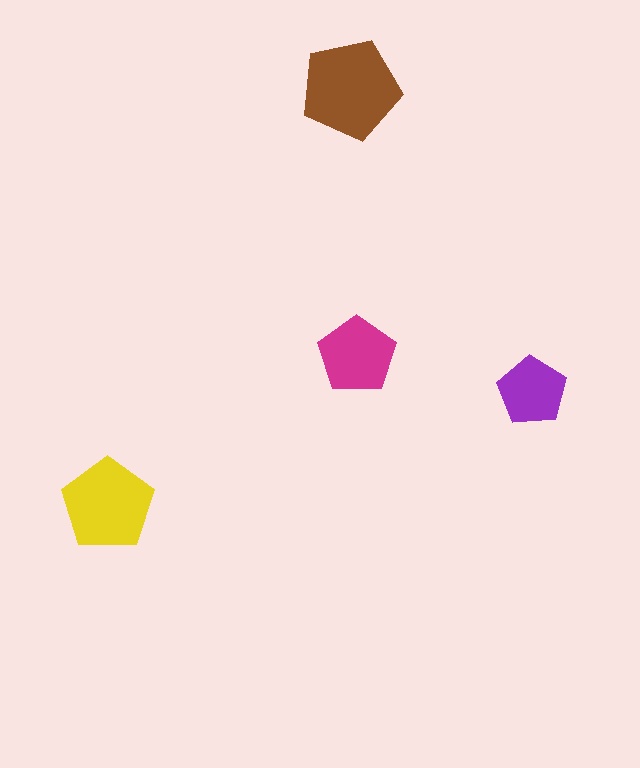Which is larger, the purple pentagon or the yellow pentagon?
The yellow one.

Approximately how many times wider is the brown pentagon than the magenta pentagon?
About 1.5 times wider.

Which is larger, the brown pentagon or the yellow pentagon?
The brown one.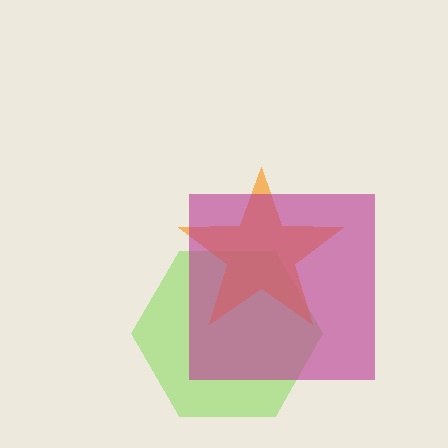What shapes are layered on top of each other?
The layered shapes are: a lime hexagon, an orange star, a magenta square.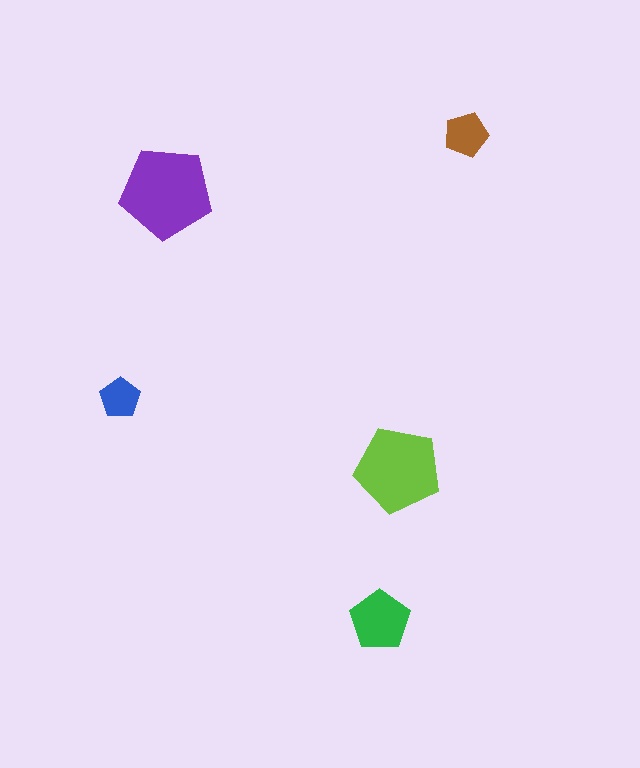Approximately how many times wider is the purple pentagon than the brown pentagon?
About 2 times wider.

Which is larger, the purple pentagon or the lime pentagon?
The purple one.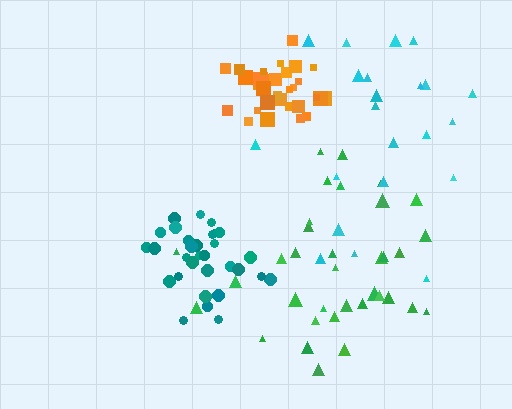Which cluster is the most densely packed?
Orange.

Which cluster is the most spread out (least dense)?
Cyan.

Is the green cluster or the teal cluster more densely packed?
Teal.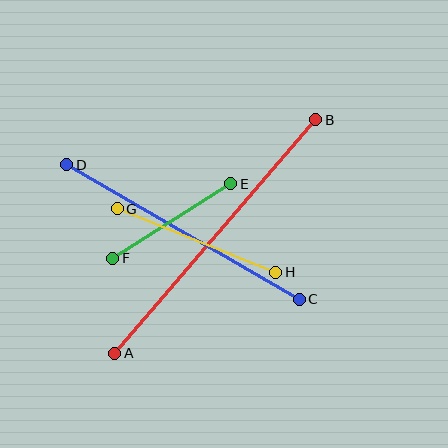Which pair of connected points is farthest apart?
Points A and B are farthest apart.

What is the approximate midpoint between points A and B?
The midpoint is at approximately (215, 237) pixels.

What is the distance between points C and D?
The distance is approximately 269 pixels.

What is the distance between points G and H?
The distance is approximately 171 pixels.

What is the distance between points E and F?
The distance is approximately 140 pixels.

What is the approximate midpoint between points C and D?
The midpoint is at approximately (183, 232) pixels.